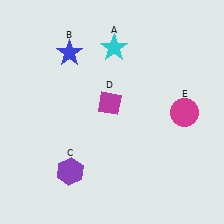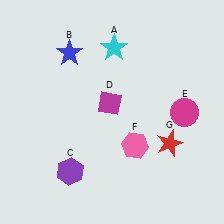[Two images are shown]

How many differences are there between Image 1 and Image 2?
There are 2 differences between the two images.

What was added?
A pink hexagon (F), a red star (G) were added in Image 2.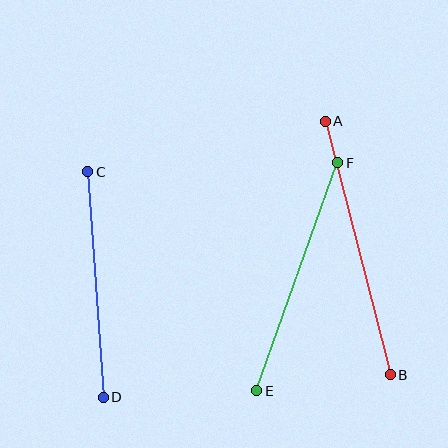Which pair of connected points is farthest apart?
Points A and B are farthest apart.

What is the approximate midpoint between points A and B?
The midpoint is at approximately (358, 248) pixels.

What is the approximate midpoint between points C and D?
The midpoint is at approximately (95, 284) pixels.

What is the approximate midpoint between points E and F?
The midpoint is at approximately (297, 277) pixels.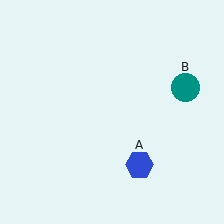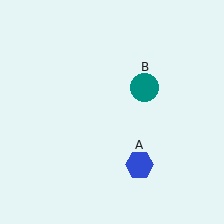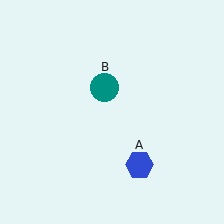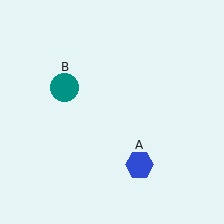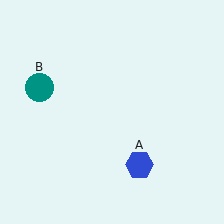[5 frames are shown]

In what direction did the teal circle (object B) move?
The teal circle (object B) moved left.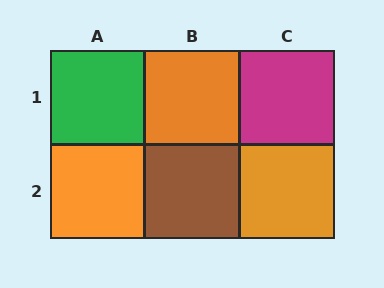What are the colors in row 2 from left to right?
Orange, brown, orange.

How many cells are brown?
1 cell is brown.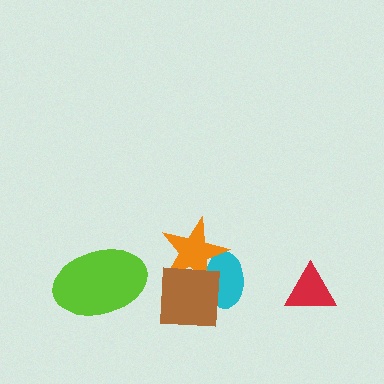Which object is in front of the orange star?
The brown square is in front of the orange star.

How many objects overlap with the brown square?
2 objects overlap with the brown square.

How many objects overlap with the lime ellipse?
0 objects overlap with the lime ellipse.